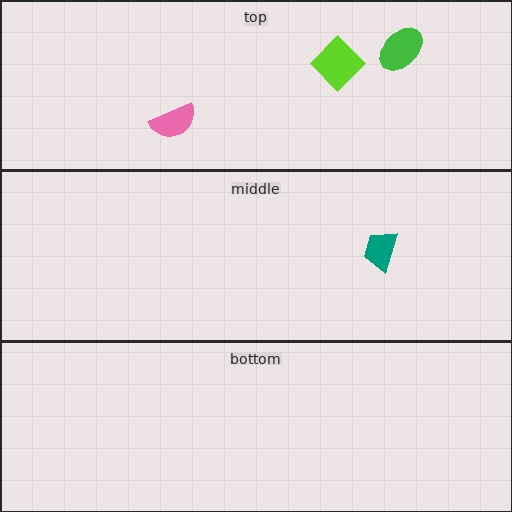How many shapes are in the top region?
3.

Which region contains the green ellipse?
The top region.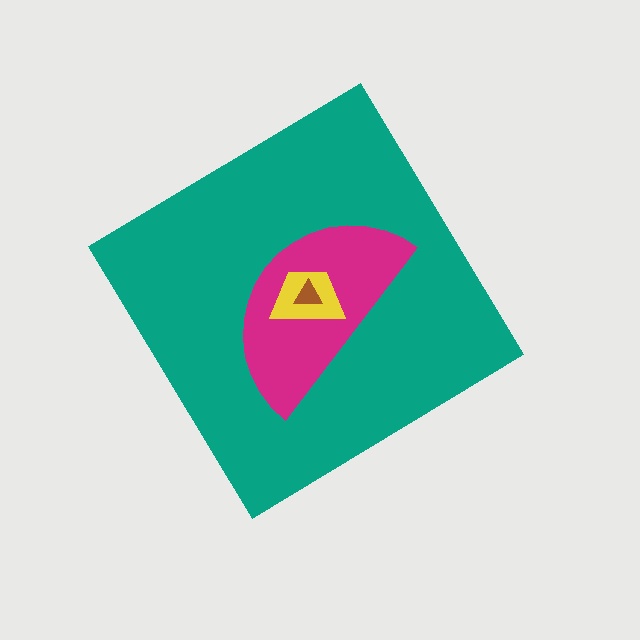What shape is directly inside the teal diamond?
The magenta semicircle.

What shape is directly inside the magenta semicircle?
The yellow trapezoid.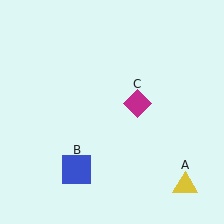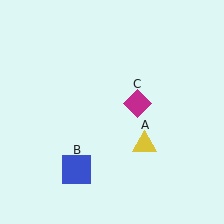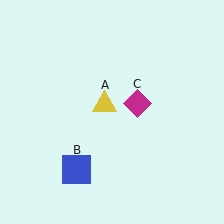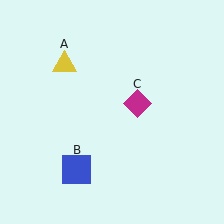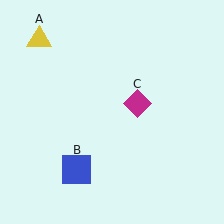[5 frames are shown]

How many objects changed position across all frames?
1 object changed position: yellow triangle (object A).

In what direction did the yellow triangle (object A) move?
The yellow triangle (object A) moved up and to the left.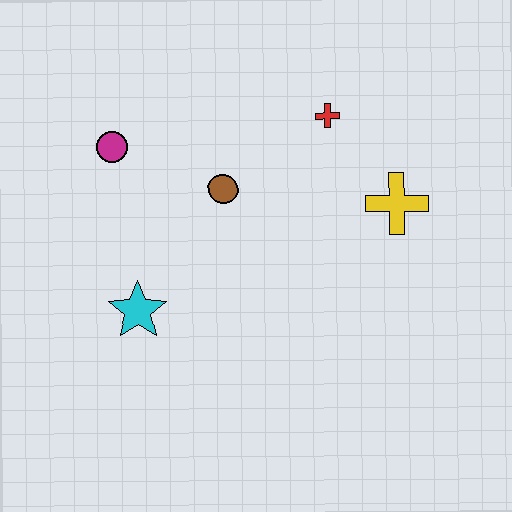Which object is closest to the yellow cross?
The red cross is closest to the yellow cross.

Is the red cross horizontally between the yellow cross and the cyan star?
Yes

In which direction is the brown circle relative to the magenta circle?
The brown circle is to the right of the magenta circle.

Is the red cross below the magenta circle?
No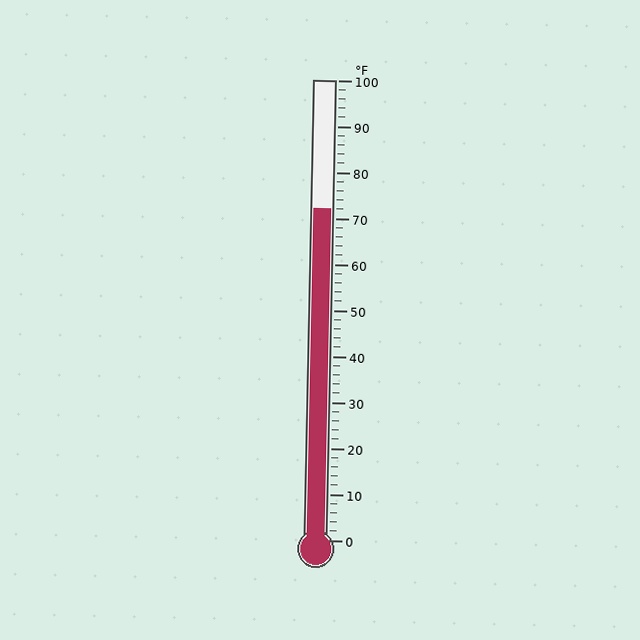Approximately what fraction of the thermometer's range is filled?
The thermometer is filled to approximately 70% of its range.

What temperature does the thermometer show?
The thermometer shows approximately 72°F.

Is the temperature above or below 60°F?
The temperature is above 60°F.